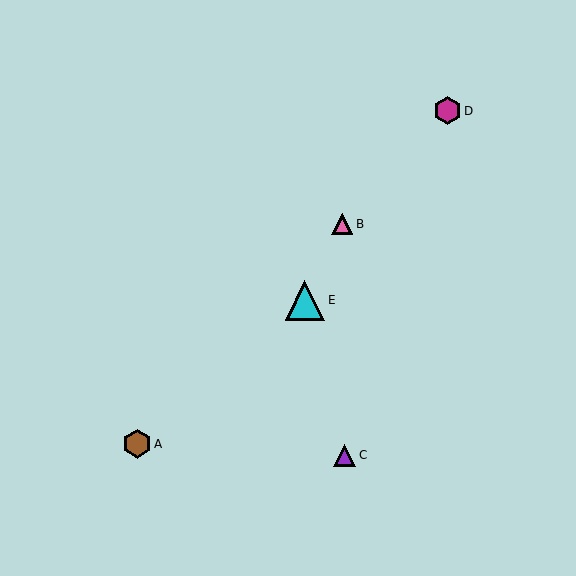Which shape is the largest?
The cyan triangle (labeled E) is the largest.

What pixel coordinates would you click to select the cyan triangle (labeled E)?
Click at (305, 300) to select the cyan triangle E.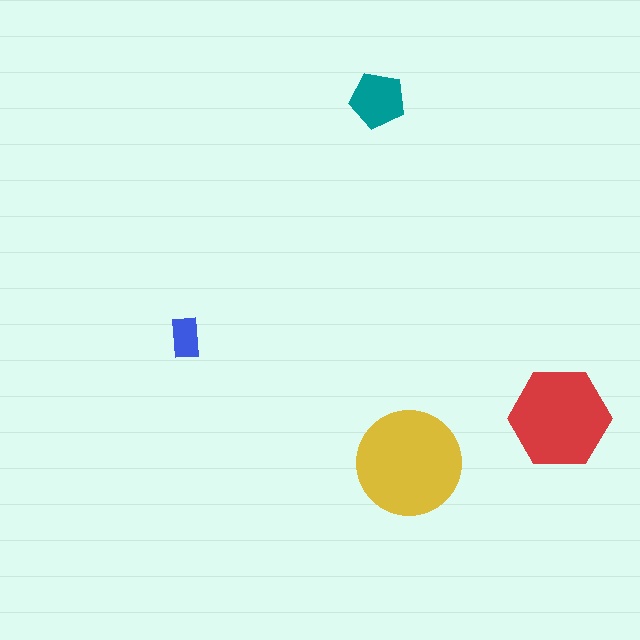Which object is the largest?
The yellow circle.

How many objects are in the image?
There are 4 objects in the image.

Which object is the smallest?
The blue rectangle.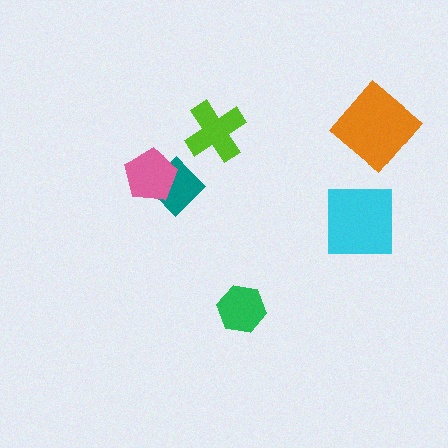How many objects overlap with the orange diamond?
0 objects overlap with the orange diamond.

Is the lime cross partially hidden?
No, no other shape covers it.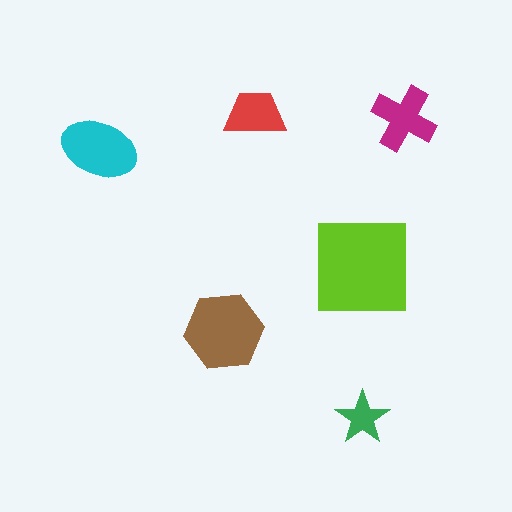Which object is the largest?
The lime square.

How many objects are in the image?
There are 6 objects in the image.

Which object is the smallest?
The green star.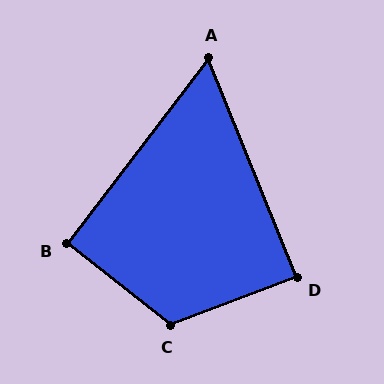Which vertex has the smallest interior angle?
A, at approximately 59 degrees.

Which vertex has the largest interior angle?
C, at approximately 121 degrees.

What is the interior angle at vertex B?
Approximately 91 degrees (approximately right).